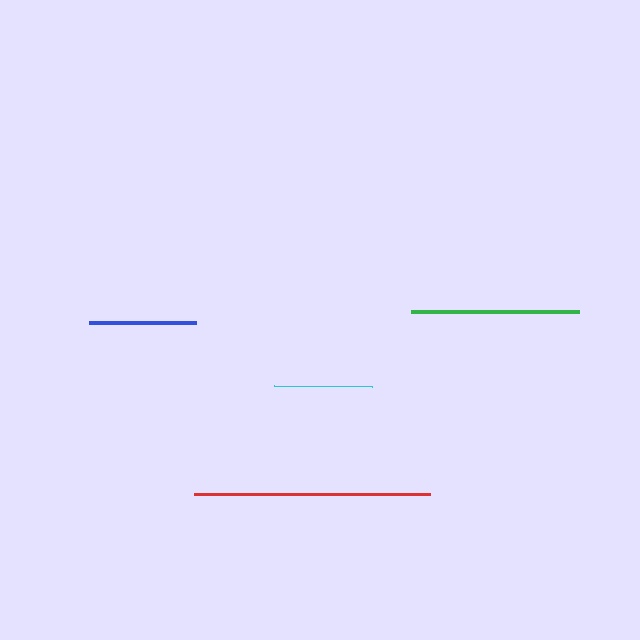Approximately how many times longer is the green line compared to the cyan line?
The green line is approximately 1.7 times the length of the cyan line.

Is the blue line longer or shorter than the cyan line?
The blue line is longer than the cyan line.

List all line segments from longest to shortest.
From longest to shortest: red, green, blue, cyan.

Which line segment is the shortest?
The cyan line is the shortest at approximately 98 pixels.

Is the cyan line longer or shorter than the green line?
The green line is longer than the cyan line.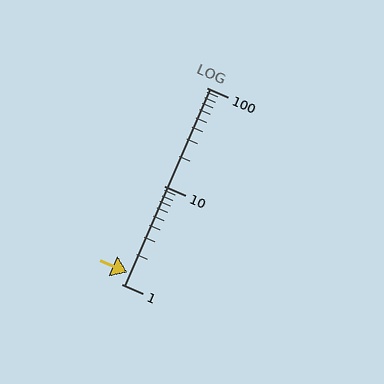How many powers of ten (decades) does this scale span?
The scale spans 2 decades, from 1 to 100.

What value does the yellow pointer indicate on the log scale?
The pointer indicates approximately 1.3.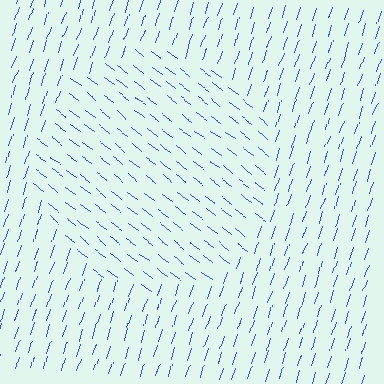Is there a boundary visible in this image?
Yes, there is a texture boundary formed by a change in line orientation.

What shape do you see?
I see a circle.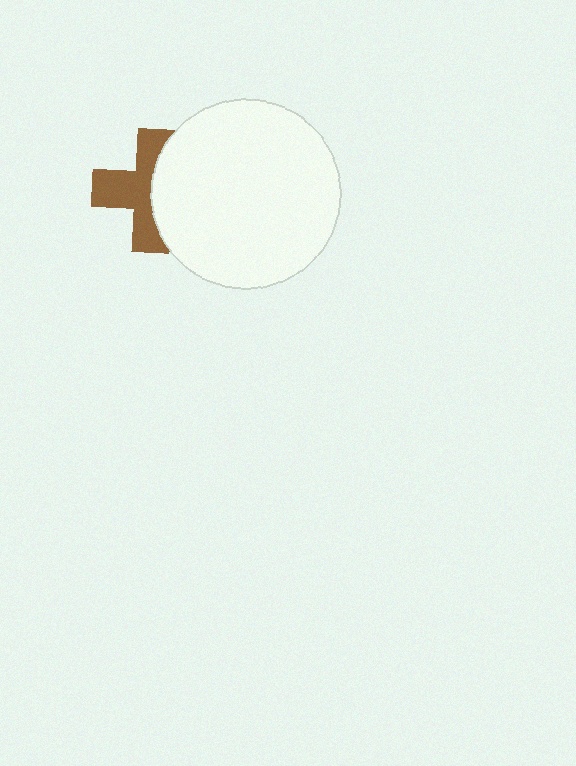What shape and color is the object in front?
The object in front is a white circle.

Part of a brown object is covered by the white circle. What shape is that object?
It is a cross.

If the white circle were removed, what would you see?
You would see the complete brown cross.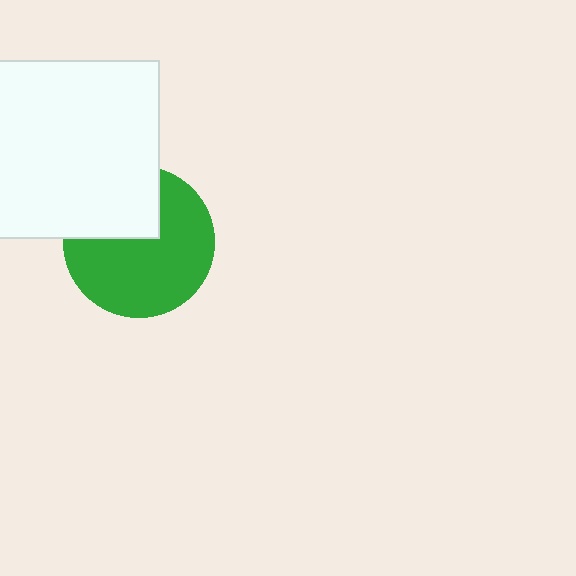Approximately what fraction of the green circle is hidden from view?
Roughly 32% of the green circle is hidden behind the white rectangle.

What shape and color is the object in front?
The object in front is a white rectangle.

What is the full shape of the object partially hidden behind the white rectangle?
The partially hidden object is a green circle.